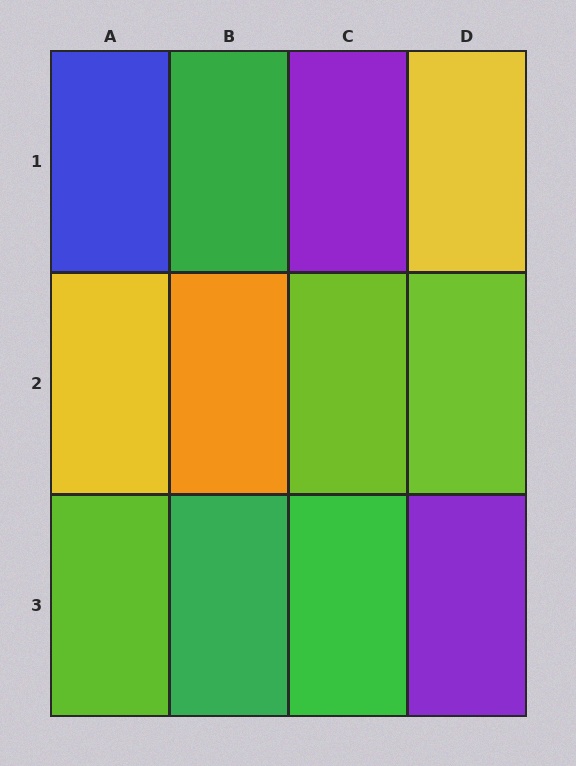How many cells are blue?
1 cell is blue.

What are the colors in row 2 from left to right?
Yellow, orange, lime, lime.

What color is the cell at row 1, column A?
Blue.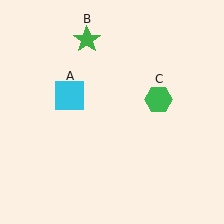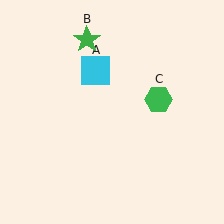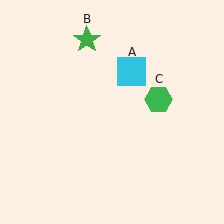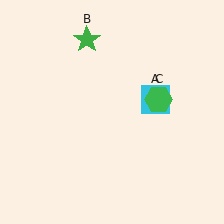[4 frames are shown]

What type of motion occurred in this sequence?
The cyan square (object A) rotated clockwise around the center of the scene.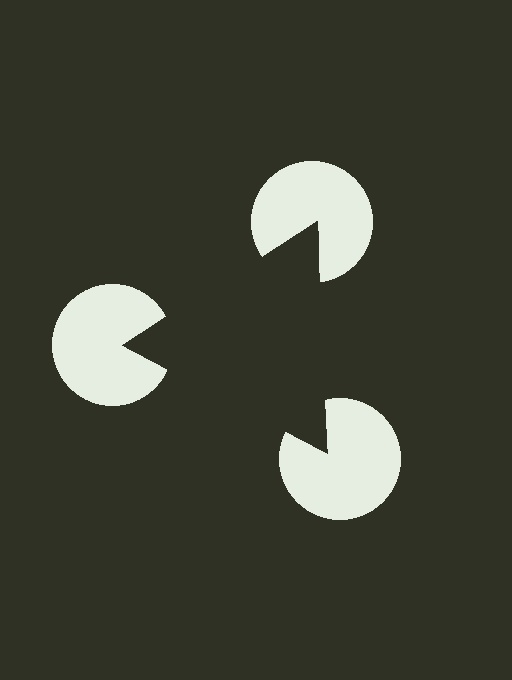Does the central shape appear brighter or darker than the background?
It typically appears slightly darker than the background, even though no actual brightness change is drawn.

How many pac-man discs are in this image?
There are 3 — one at each vertex of the illusory triangle.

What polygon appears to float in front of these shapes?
An illusory triangle — its edges are inferred from the aligned wedge cuts in the pac-man discs, not physically drawn.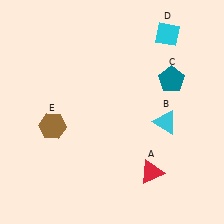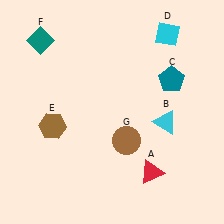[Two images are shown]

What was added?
A teal diamond (F), a brown circle (G) were added in Image 2.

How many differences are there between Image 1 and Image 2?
There are 2 differences between the two images.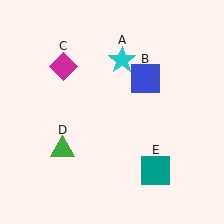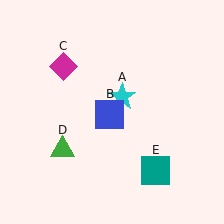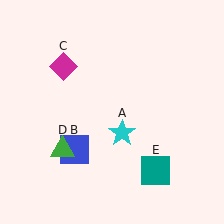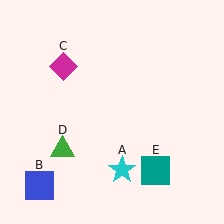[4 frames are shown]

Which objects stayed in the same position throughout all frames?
Magenta diamond (object C) and green triangle (object D) and teal square (object E) remained stationary.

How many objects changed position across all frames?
2 objects changed position: cyan star (object A), blue square (object B).